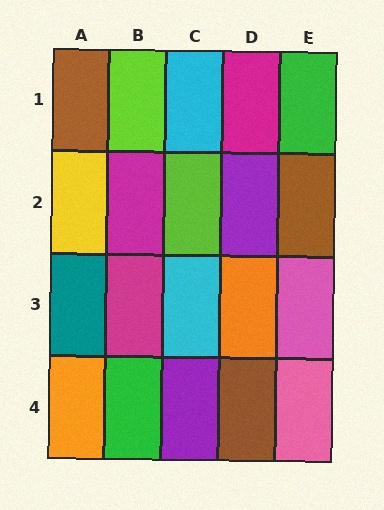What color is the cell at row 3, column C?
Cyan.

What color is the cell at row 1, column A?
Brown.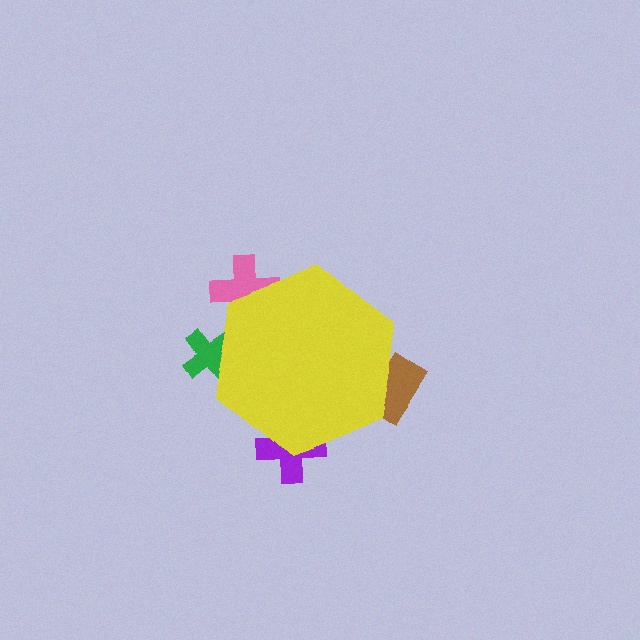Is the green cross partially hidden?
Yes, the green cross is partially hidden behind the yellow hexagon.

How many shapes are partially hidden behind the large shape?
4 shapes are partially hidden.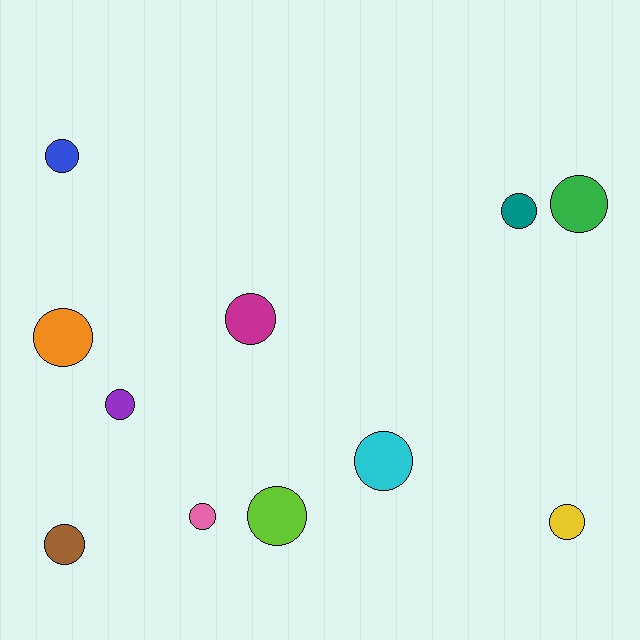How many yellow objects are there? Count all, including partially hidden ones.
There is 1 yellow object.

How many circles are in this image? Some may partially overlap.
There are 11 circles.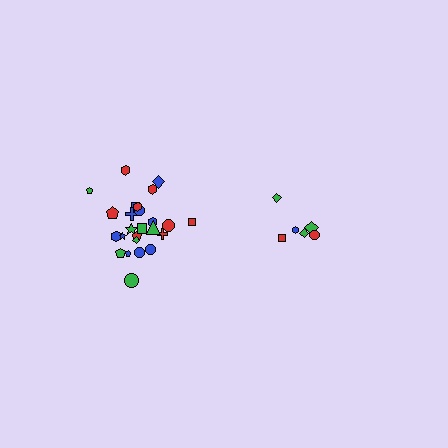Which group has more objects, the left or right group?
The left group.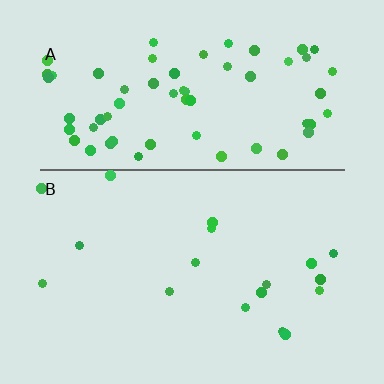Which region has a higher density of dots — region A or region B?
A (the top).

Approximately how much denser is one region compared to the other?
Approximately 3.7× — region A over region B.